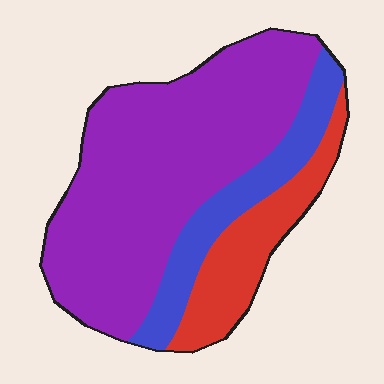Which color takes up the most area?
Purple, at roughly 65%.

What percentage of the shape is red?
Red covers 18% of the shape.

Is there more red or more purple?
Purple.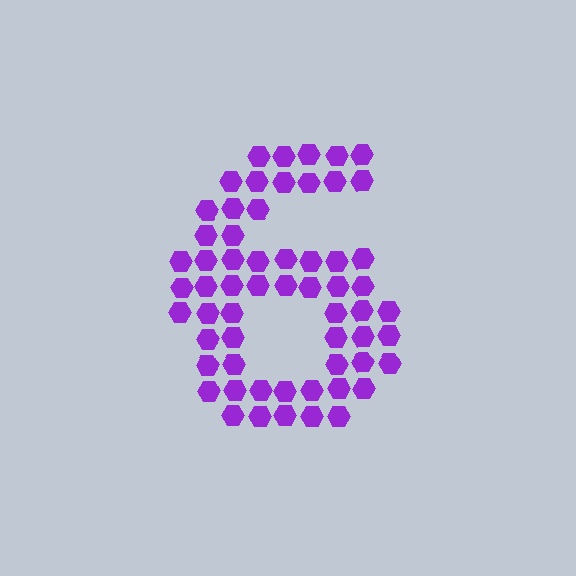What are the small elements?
The small elements are hexagons.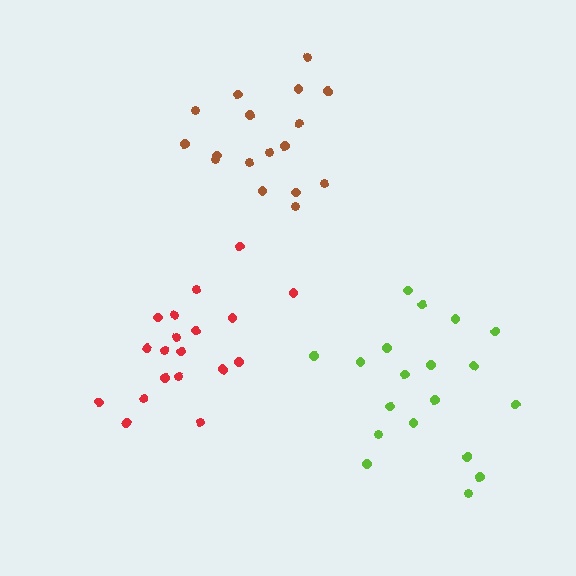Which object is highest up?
The brown cluster is topmost.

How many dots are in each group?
Group 1: 17 dots, Group 2: 19 dots, Group 3: 19 dots (55 total).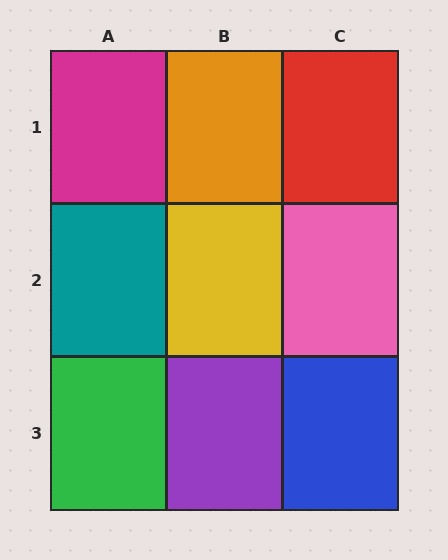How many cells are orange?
1 cell is orange.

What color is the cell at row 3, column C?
Blue.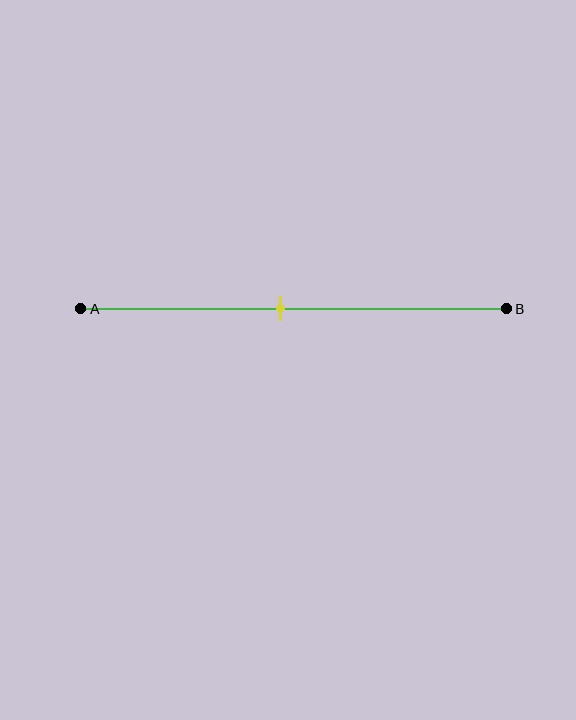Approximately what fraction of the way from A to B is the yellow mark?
The yellow mark is approximately 45% of the way from A to B.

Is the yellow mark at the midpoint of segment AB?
Yes, the mark is approximately at the midpoint.